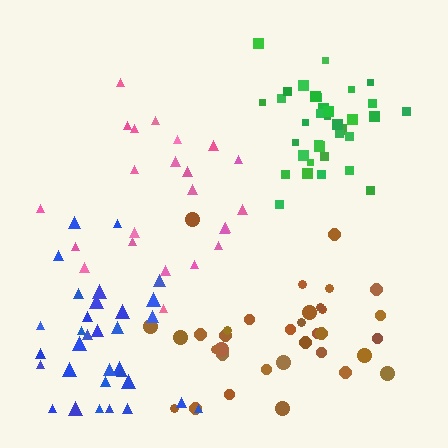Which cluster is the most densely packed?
Green.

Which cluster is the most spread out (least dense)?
Pink.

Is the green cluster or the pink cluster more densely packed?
Green.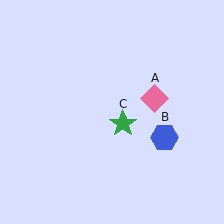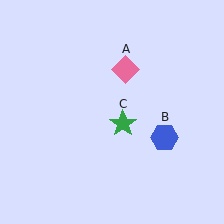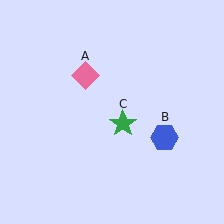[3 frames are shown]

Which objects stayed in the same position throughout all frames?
Blue hexagon (object B) and green star (object C) remained stationary.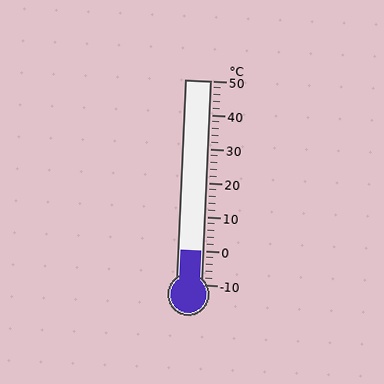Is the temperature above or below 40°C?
The temperature is below 40°C.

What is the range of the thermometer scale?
The thermometer scale ranges from -10°C to 50°C.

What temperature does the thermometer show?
The thermometer shows approximately 0°C.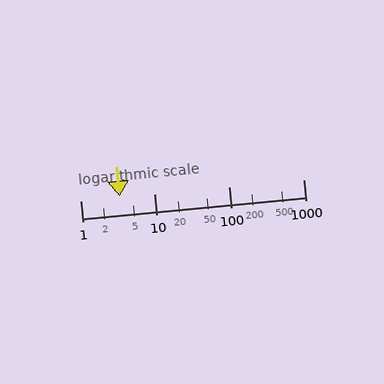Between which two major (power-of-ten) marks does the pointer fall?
The pointer is between 1 and 10.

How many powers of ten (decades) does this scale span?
The scale spans 3 decades, from 1 to 1000.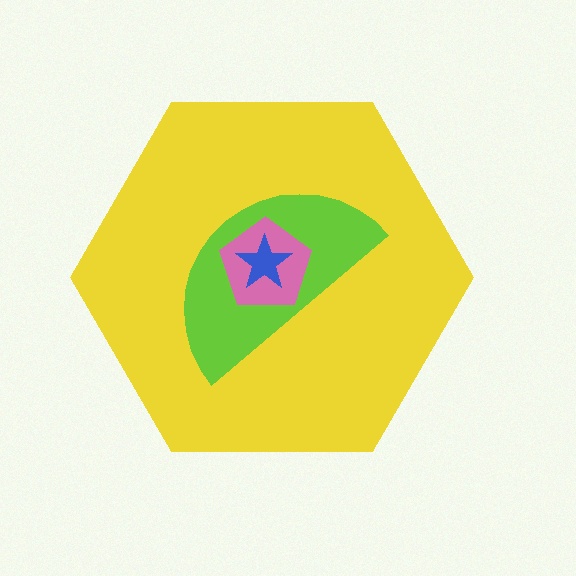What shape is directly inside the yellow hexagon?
The lime semicircle.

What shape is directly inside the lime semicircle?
The pink pentagon.